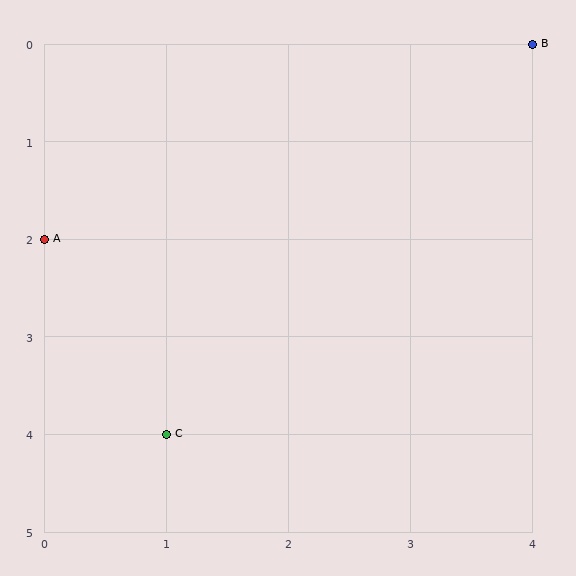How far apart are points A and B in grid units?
Points A and B are 4 columns and 2 rows apart (about 4.5 grid units diagonally).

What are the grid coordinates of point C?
Point C is at grid coordinates (1, 4).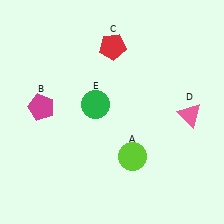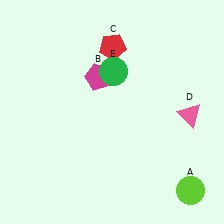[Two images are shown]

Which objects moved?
The objects that moved are: the lime circle (A), the magenta pentagon (B), the green circle (E).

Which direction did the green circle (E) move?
The green circle (E) moved up.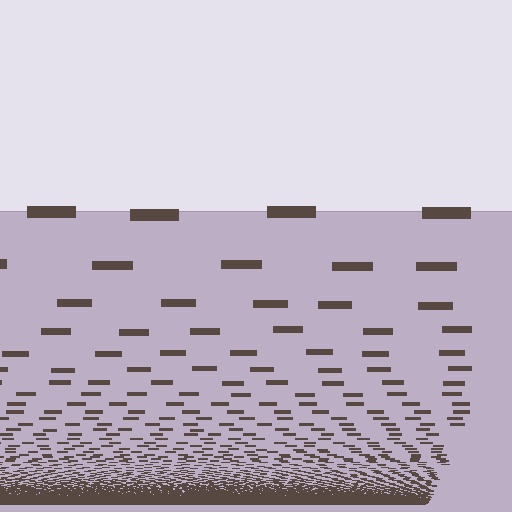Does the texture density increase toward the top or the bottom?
Density increases toward the bottom.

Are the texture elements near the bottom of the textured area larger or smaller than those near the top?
Smaller. The gradient is inverted — elements near the bottom are smaller and denser.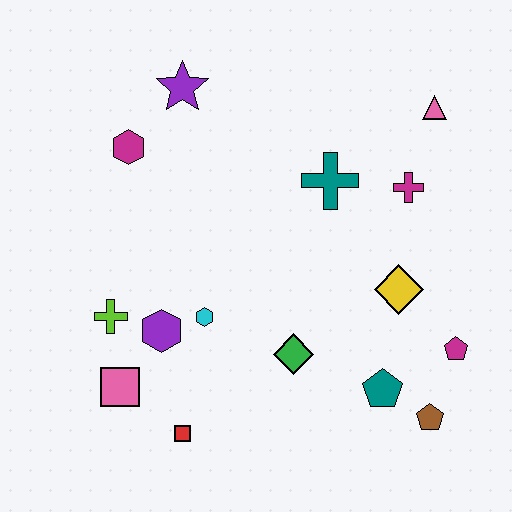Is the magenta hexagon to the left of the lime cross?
No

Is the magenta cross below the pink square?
No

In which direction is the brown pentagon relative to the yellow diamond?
The brown pentagon is below the yellow diamond.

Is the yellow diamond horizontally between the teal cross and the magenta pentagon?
Yes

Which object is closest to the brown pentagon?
The teal pentagon is closest to the brown pentagon.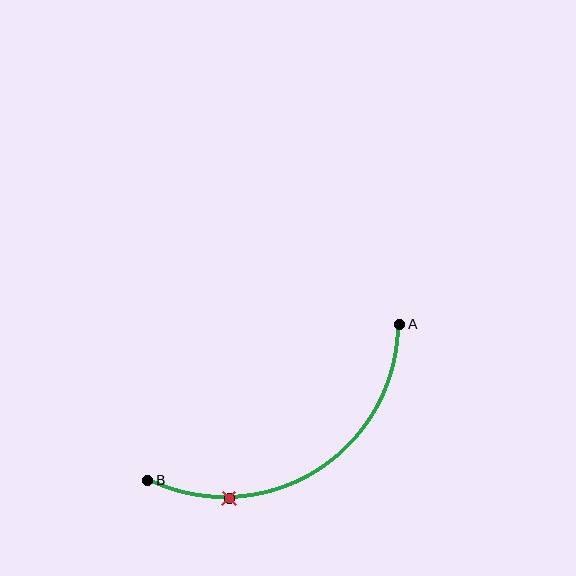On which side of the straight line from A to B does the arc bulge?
The arc bulges below the straight line connecting A and B.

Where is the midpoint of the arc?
The arc midpoint is the point on the curve farthest from the straight line joining A and B. It sits below that line.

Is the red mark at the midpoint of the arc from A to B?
No. The red mark lies on the arc but is closer to endpoint B. The arc midpoint would be at the point on the curve equidistant along the arc from both A and B.